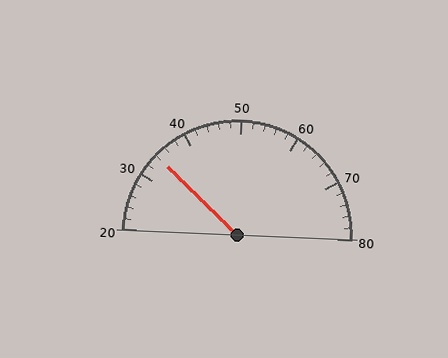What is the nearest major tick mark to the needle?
The nearest major tick mark is 30.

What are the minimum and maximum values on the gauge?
The gauge ranges from 20 to 80.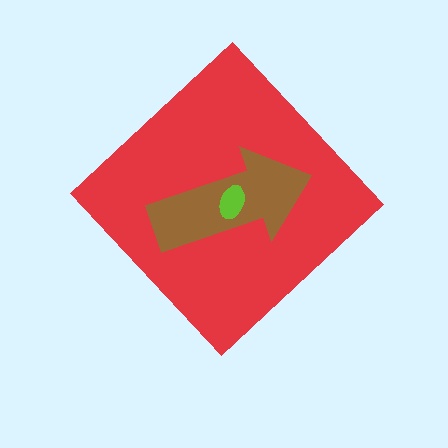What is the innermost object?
The lime ellipse.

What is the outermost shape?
The red diamond.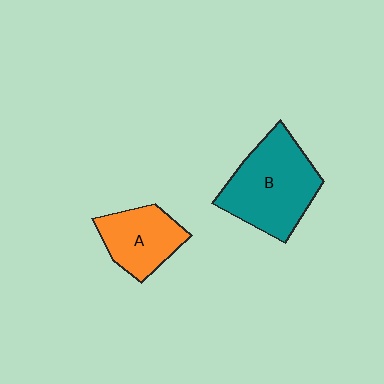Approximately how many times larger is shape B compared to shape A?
Approximately 1.6 times.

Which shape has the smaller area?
Shape A (orange).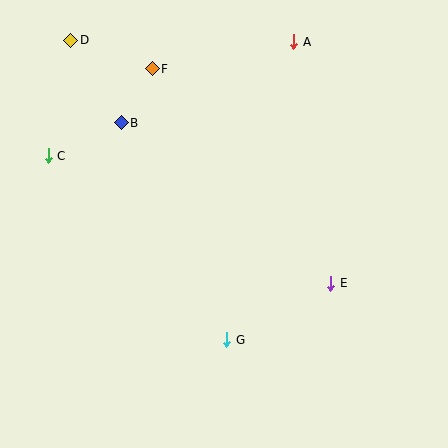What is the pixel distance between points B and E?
The distance between B and E is 264 pixels.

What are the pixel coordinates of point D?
Point D is at (71, 40).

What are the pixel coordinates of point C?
Point C is at (48, 156).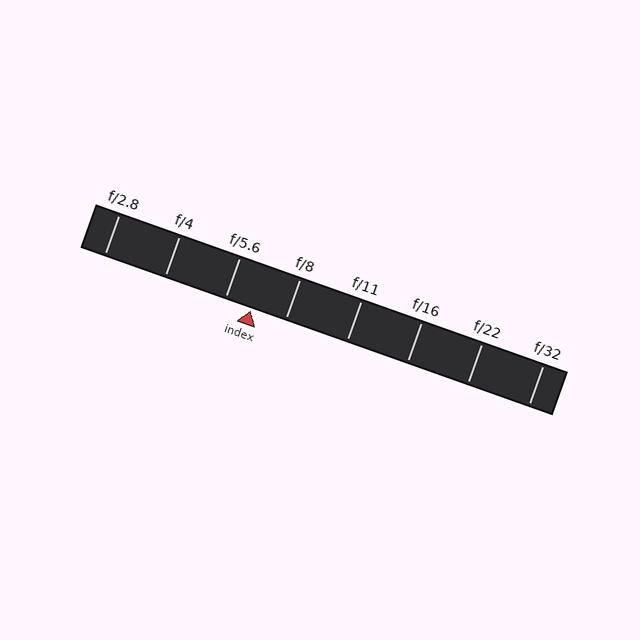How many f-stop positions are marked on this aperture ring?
There are 8 f-stop positions marked.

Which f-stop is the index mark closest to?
The index mark is closest to f/5.6.